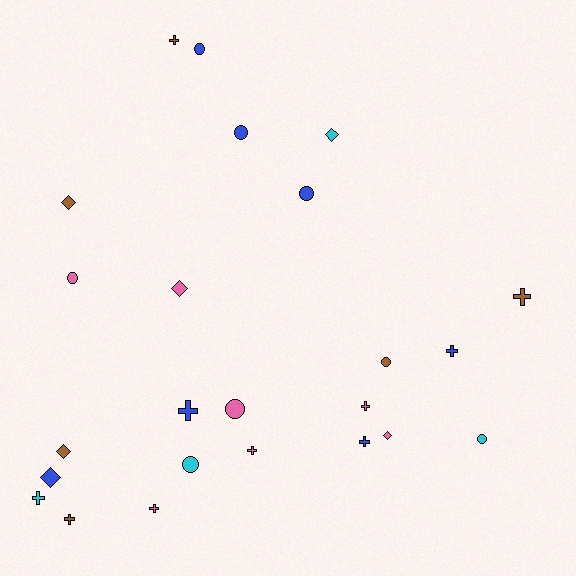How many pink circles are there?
There are 2 pink circles.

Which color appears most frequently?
Pink, with 7 objects.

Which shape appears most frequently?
Cross, with 10 objects.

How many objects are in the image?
There are 24 objects.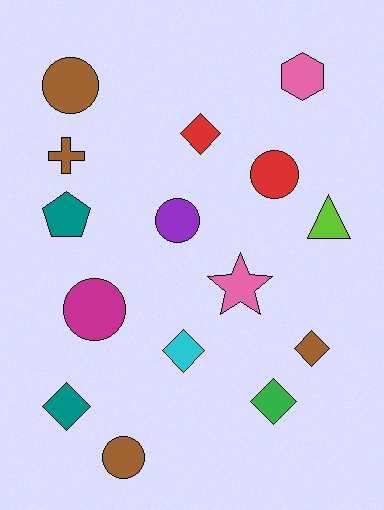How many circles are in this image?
There are 5 circles.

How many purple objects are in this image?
There is 1 purple object.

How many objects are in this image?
There are 15 objects.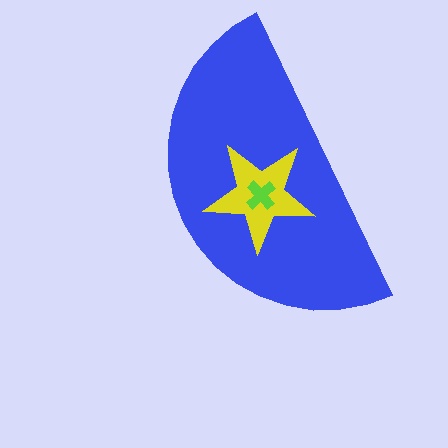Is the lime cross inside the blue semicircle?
Yes.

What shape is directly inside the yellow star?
The lime cross.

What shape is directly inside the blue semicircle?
The yellow star.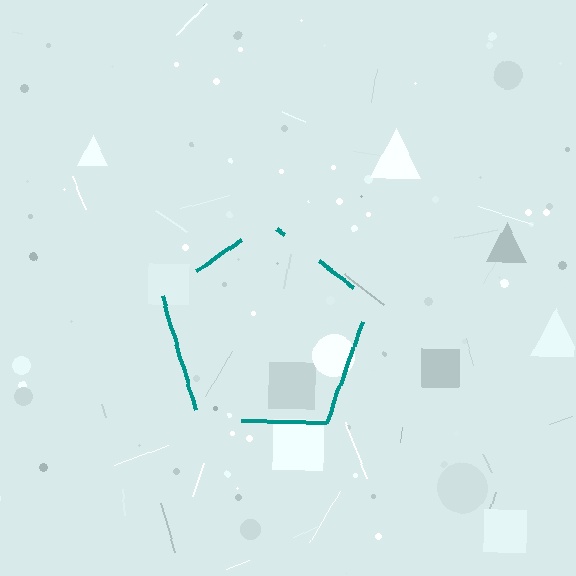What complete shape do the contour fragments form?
The contour fragments form a pentagon.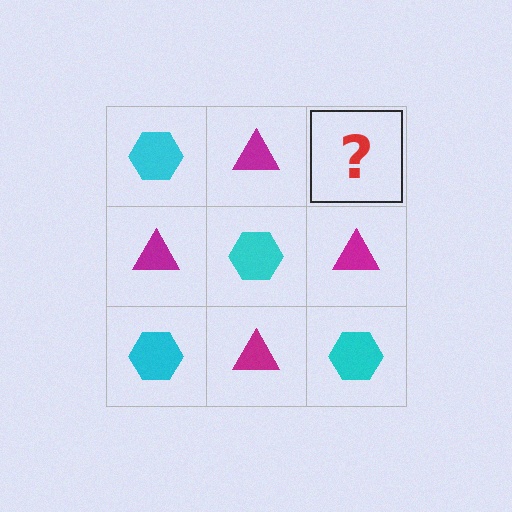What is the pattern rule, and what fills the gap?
The rule is that it alternates cyan hexagon and magenta triangle in a checkerboard pattern. The gap should be filled with a cyan hexagon.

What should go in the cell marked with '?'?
The missing cell should contain a cyan hexagon.